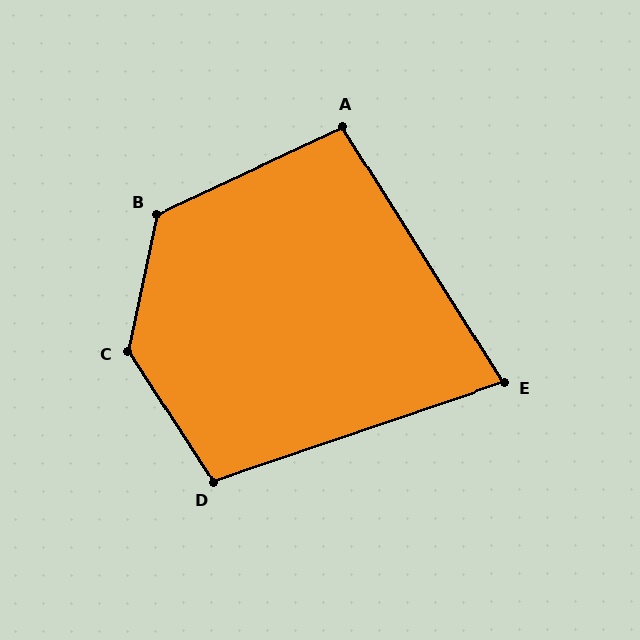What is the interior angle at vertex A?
Approximately 97 degrees (obtuse).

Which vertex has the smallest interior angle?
E, at approximately 77 degrees.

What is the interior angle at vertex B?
Approximately 127 degrees (obtuse).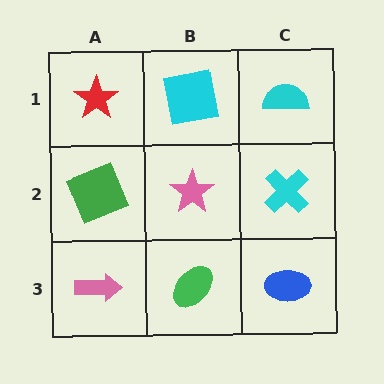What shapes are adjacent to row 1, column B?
A pink star (row 2, column B), a red star (row 1, column A), a cyan semicircle (row 1, column C).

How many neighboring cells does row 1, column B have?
3.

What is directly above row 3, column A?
A green square.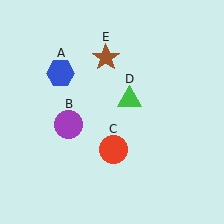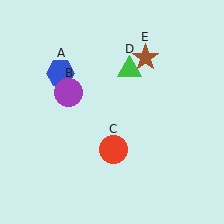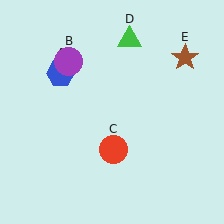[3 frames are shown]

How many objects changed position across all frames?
3 objects changed position: purple circle (object B), green triangle (object D), brown star (object E).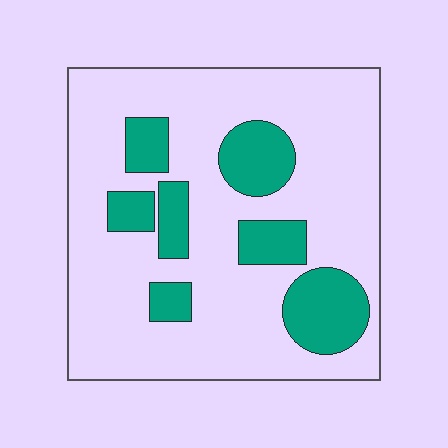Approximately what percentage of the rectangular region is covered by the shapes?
Approximately 25%.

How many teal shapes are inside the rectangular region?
7.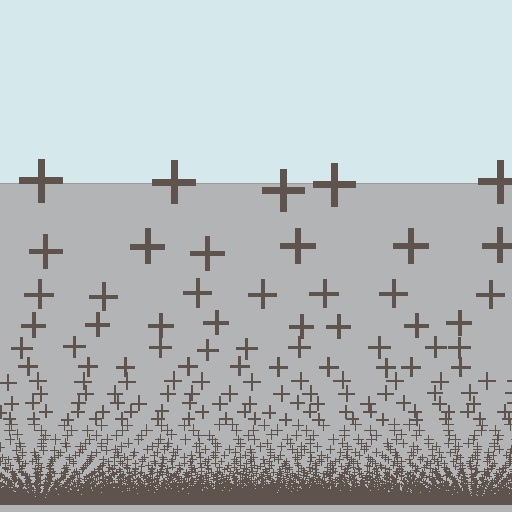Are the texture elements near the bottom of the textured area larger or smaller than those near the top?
Smaller. The gradient is inverted — elements near the bottom are smaller and denser.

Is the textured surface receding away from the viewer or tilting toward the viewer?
The surface appears to tilt toward the viewer. Texture elements get larger and sparser toward the top.